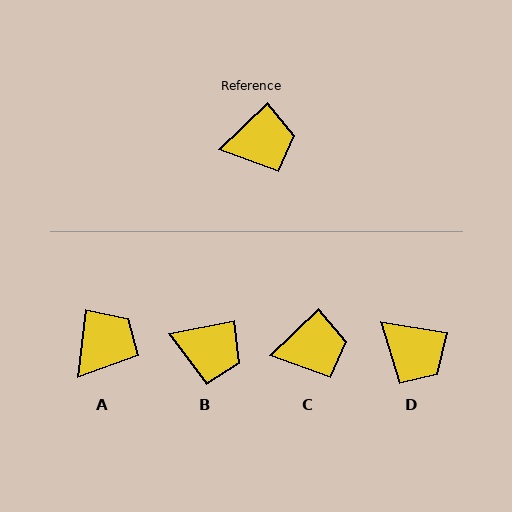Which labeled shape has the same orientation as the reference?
C.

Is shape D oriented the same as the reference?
No, it is off by about 53 degrees.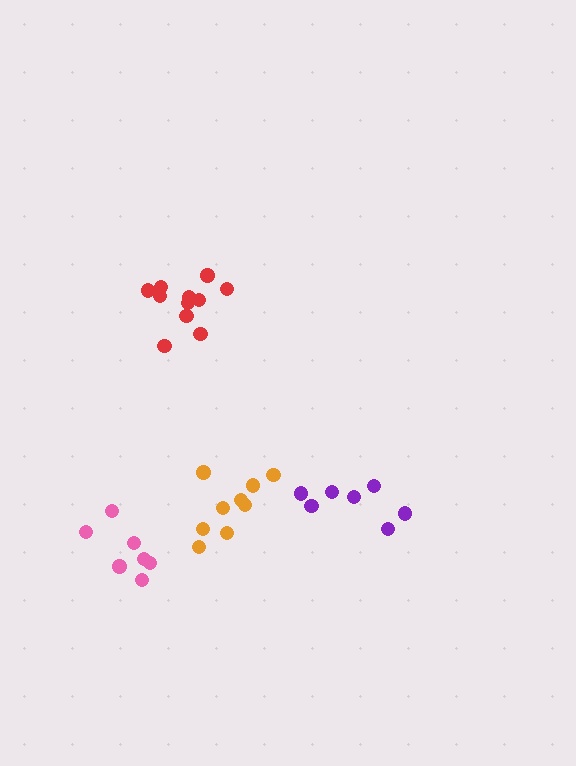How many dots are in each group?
Group 1: 11 dots, Group 2: 9 dots, Group 3: 7 dots, Group 4: 7 dots (34 total).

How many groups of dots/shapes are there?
There are 4 groups.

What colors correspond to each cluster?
The clusters are colored: red, orange, purple, pink.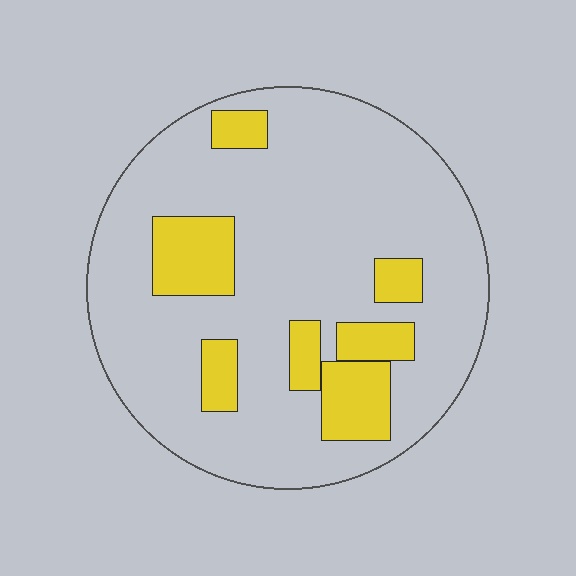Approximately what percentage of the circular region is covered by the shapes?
Approximately 20%.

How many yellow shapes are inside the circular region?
7.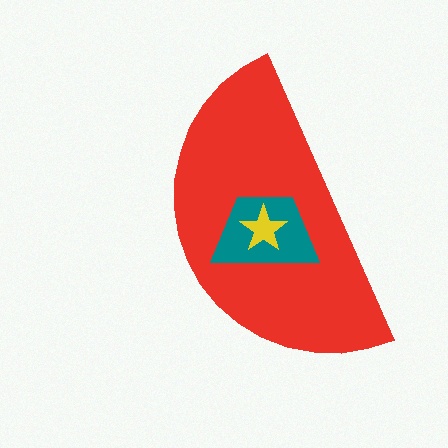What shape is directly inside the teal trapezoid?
The yellow star.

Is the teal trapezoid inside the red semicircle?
Yes.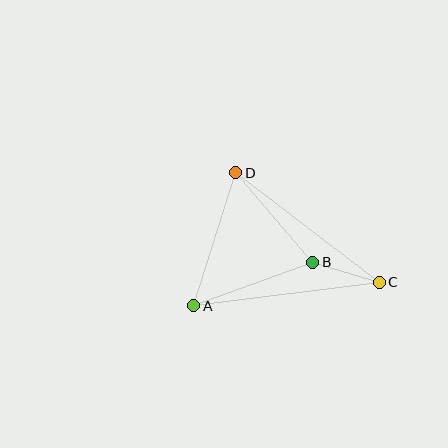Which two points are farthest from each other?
Points A and C are farthest from each other.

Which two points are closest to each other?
Points B and C are closest to each other.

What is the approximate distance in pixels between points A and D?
The distance between A and D is approximately 139 pixels.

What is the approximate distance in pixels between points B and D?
The distance between B and D is approximately 118 pixels.